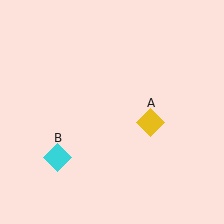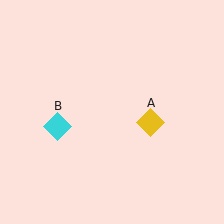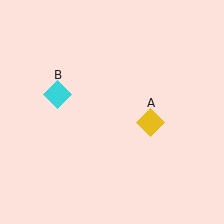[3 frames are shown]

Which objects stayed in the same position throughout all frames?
Yellow diamond (object A) remained stationary.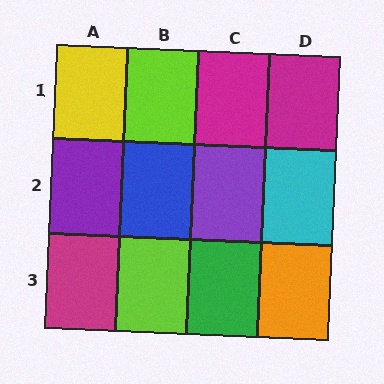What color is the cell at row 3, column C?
Green.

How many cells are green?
1 cell is green.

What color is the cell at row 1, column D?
Magenta.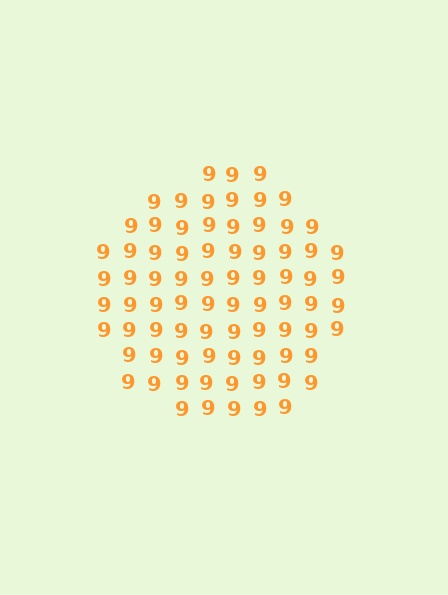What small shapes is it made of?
It is made of small digit 9's.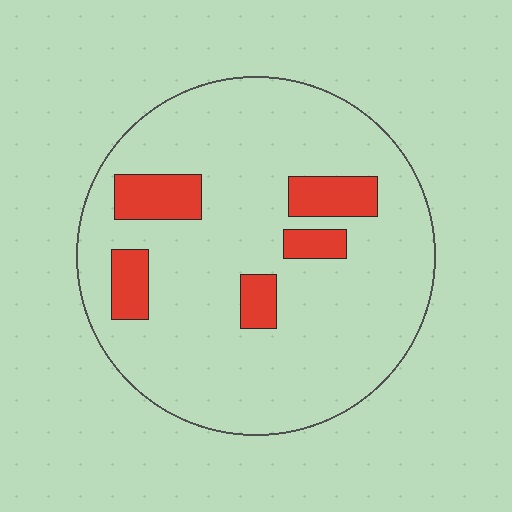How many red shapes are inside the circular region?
5.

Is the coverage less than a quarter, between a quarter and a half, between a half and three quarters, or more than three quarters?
Less than a quarter.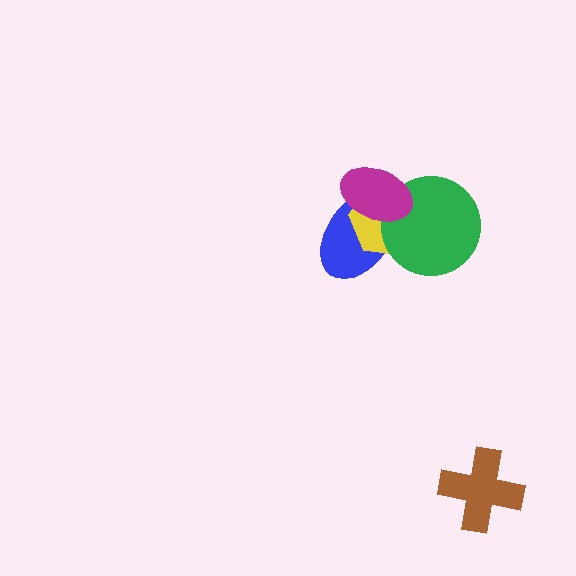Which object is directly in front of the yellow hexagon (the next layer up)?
The green circle is directly in front of the yellow hexagon.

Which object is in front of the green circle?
The magenta ellipse is in front of the green circle.